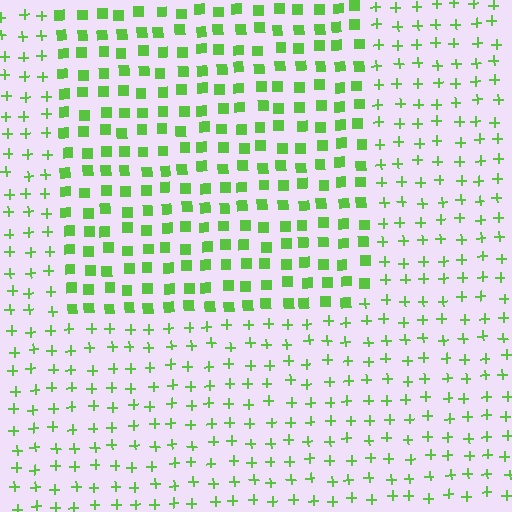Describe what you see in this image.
The image is filled with small lime elements arranged in a uniform grid. A rectangle-shaped region contains squares, while the surrounding area contains plus signs. The boundary is defined purely by the change in element shape.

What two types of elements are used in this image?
The image uses squares inside the rectangle region and plus signs outside it.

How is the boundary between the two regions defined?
The boundary is defined by a change in element shape: squares inside vs. plus signs outside. All elements share the same color and spacing.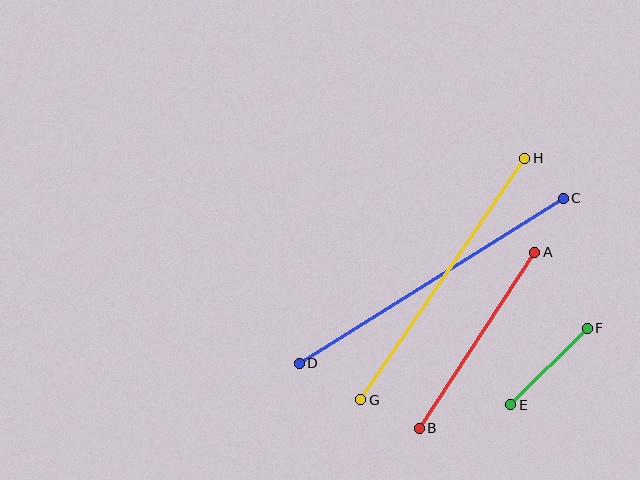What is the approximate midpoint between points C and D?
The midpoint is at approximately (431, 281) pixels.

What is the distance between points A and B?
The distance is approximately 210 pixels.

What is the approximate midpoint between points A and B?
The midpoint is at approximately (477, 340) pixels.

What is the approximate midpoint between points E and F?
The midpoint is at approximately (549, 366) pixels.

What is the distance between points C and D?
The distance is approximately 311 pixels.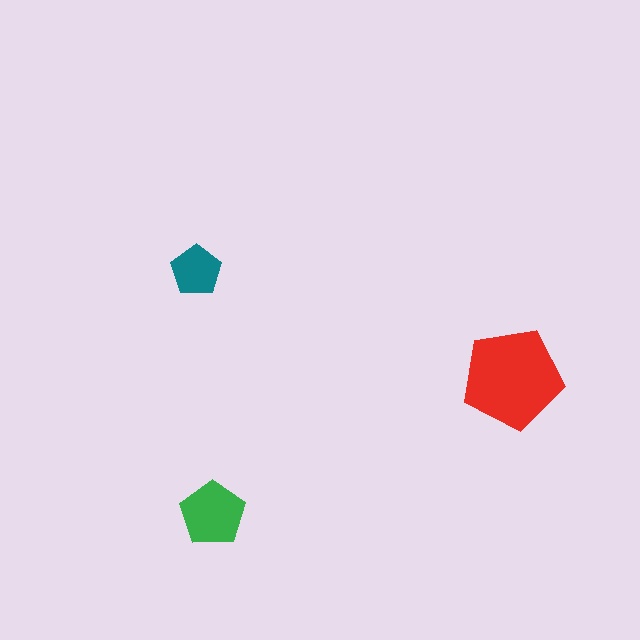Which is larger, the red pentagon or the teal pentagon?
The red one.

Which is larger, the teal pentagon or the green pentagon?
The green one.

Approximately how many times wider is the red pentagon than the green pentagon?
About 1.5 times wider.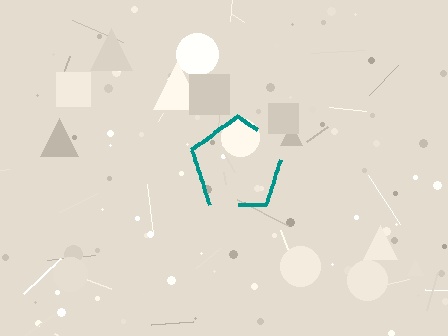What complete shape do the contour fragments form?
The contour fragments form a pentagon.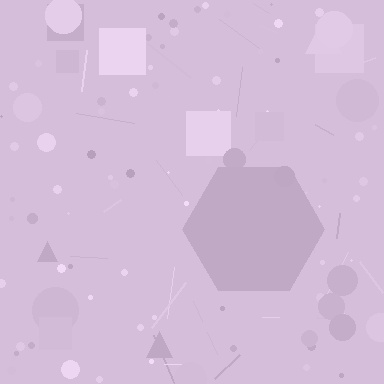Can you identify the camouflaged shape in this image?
The camouflaged shape is a hexagon.